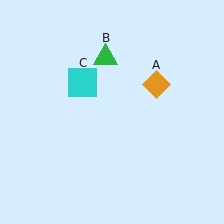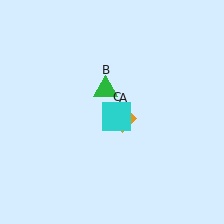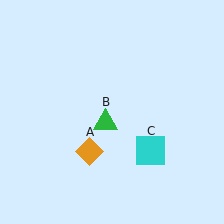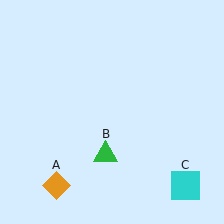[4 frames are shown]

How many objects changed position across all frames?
3 objects changed position: orange diamond (object A), green triangle (object B), cyan square (object C).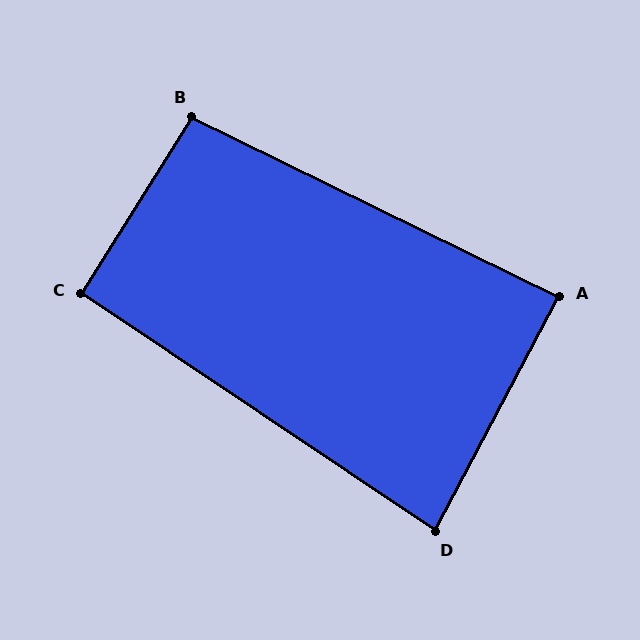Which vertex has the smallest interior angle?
D, at approximately 84 degrees.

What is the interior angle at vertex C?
Approximately 92 degrees (approximately right).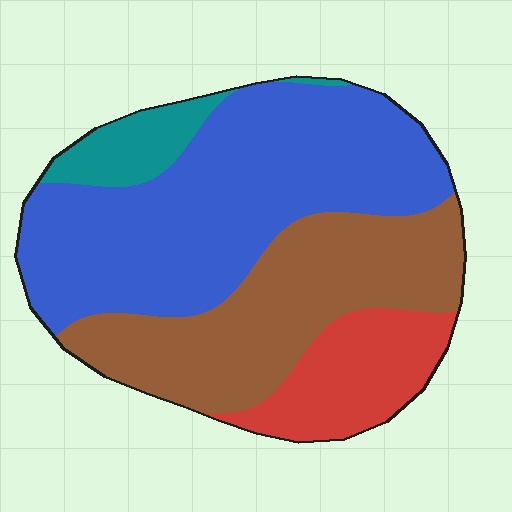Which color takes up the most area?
Blue, at roughly 45%.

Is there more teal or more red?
Red.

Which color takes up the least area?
Teal, at roughly 5%.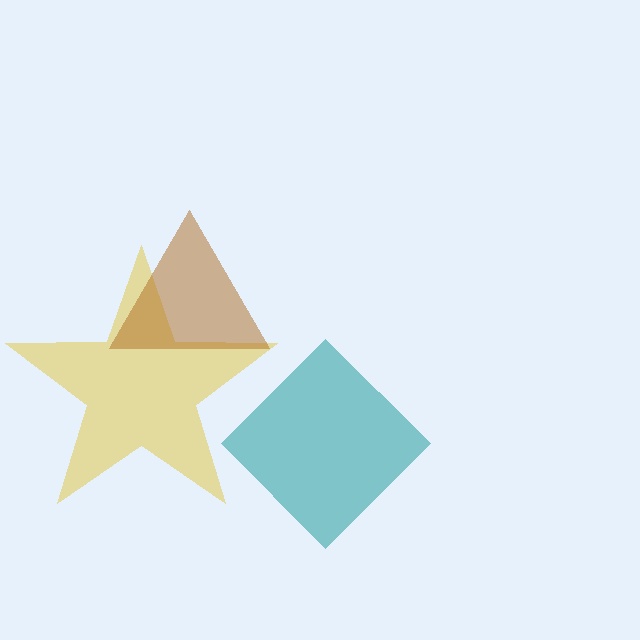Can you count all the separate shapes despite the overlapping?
Yes, there are 3 separate shapes.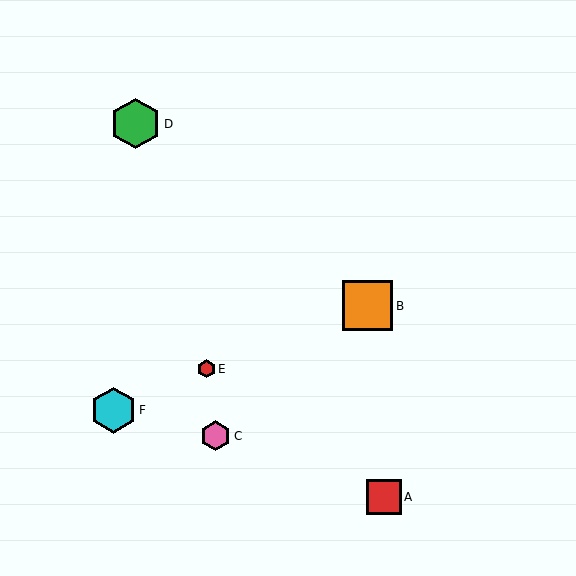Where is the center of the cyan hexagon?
The center of the cyan hexagon is at (113, 410).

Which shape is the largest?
The green hexagon (labeled D) is the largest.